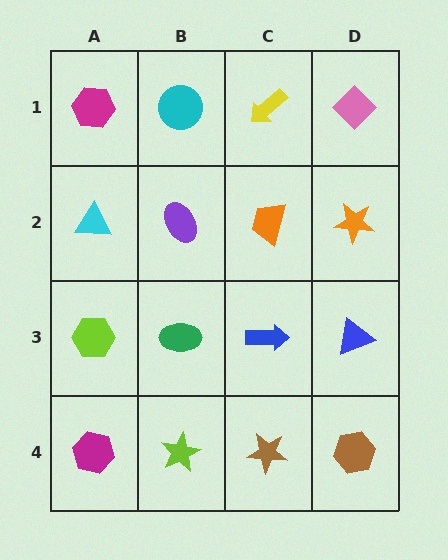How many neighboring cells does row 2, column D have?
3.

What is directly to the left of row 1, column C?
A cyan circle.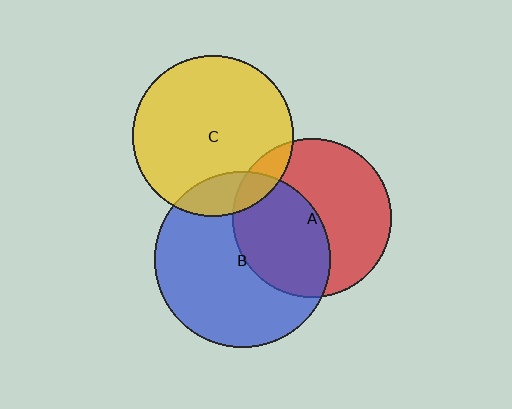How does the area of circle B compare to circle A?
Approximately 1.2 times.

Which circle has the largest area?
Circle B (blue).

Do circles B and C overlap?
Yes.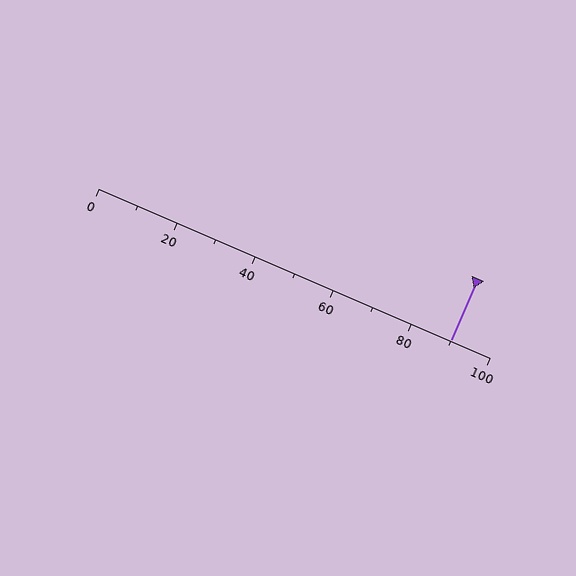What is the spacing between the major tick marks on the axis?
The major ticks are spaced 20 apart.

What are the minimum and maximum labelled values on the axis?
The axis runs from 0 to 100.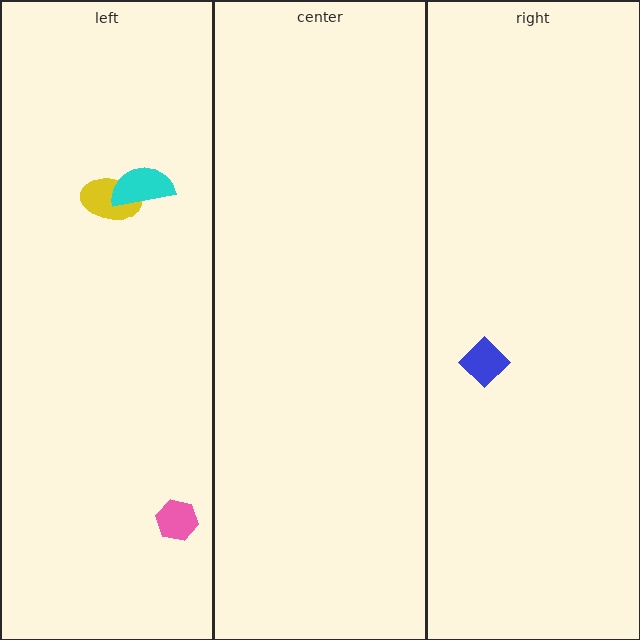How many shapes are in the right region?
1.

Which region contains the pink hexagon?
The left region.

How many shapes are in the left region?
3.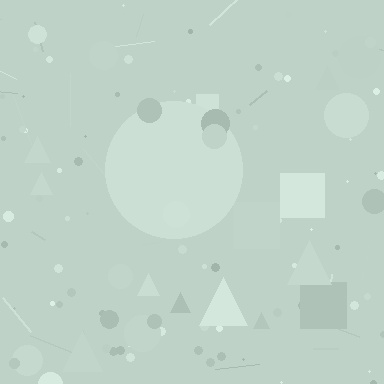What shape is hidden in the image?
A circle is hidden in the image.